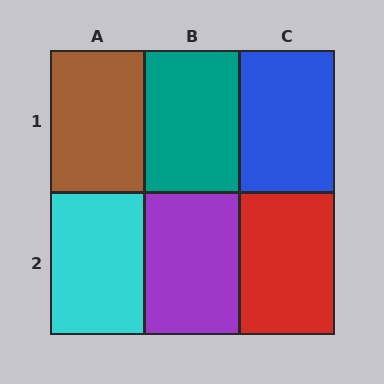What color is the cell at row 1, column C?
Blue.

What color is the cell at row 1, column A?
Brown.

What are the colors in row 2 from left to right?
Cyan, purple, red.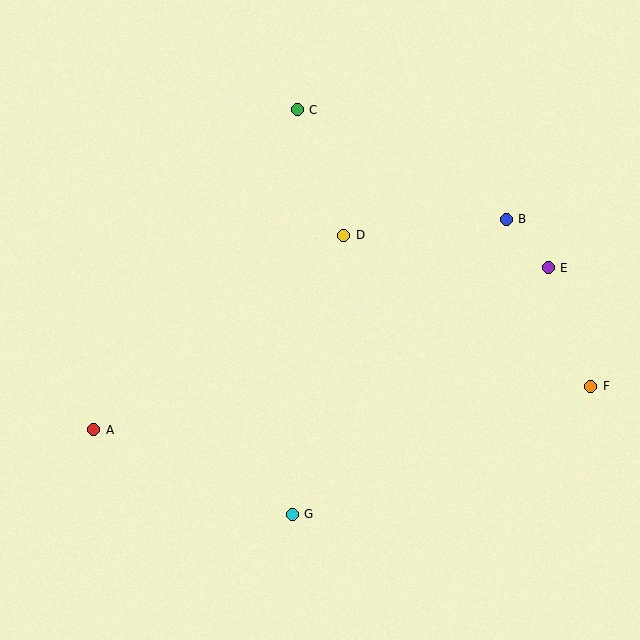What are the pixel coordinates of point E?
Point E is at (548, 268).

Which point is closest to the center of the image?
Point D at (343, 235) is closest to the center.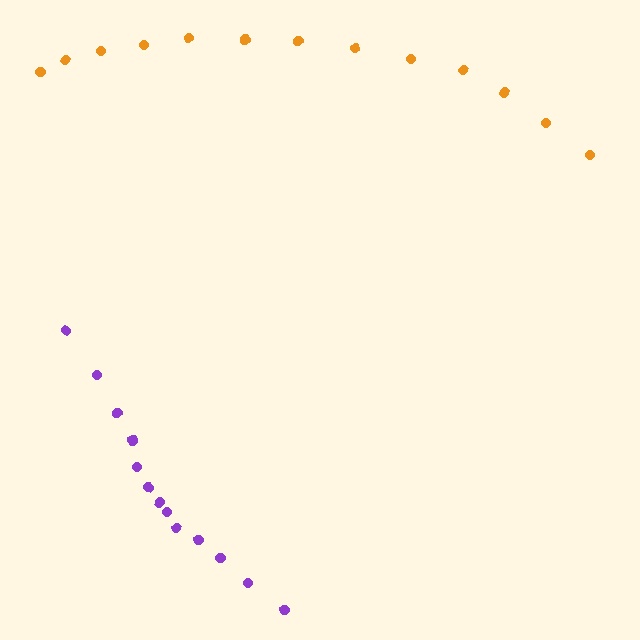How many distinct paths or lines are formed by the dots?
There are 2 distinct paths.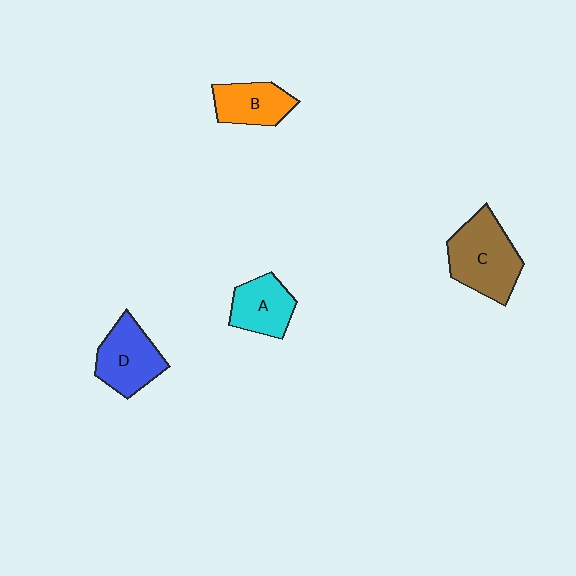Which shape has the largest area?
Shape C (brown).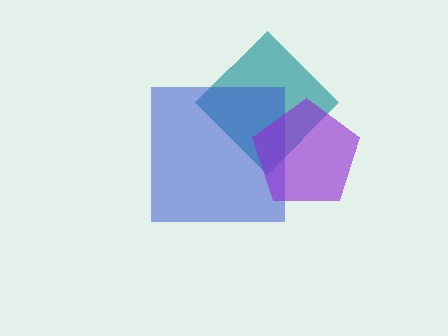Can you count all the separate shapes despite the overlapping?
Yes, there are 3 separate shapes.